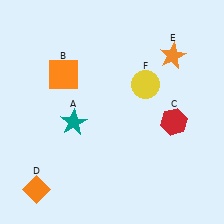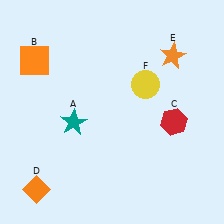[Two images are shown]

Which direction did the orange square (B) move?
The orange square (B) moved left.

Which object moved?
The orange square (B) moved left.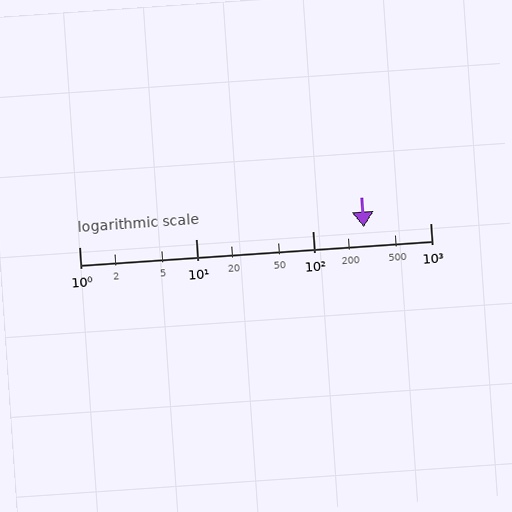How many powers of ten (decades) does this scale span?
The scale spans 3 decades, from 1 to 1000.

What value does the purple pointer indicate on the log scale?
The pointer indicates approximately 270.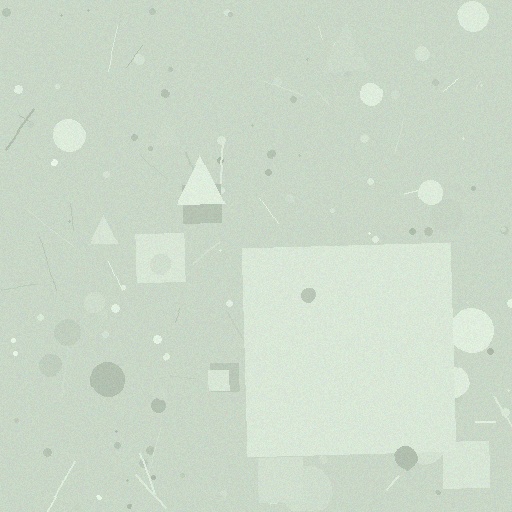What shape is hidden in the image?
A square is hidden in the image.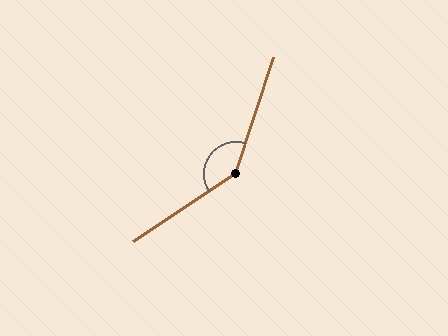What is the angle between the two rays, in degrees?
Approximately 141 degrees.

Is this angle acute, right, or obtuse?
It is obtuse.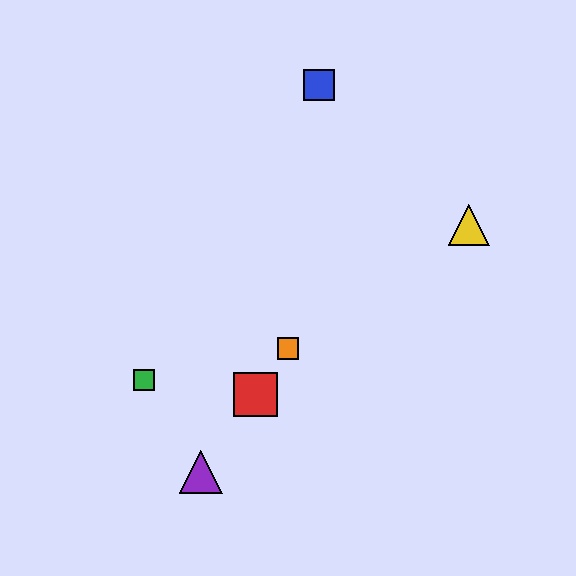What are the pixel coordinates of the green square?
The green square is at (144, 380).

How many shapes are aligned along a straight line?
3 shapes (the red square, the purple triangle, the orange square) are aligned along a straight line.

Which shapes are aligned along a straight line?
The red square, the purple triangle, the orange square are aligned along a straight line.